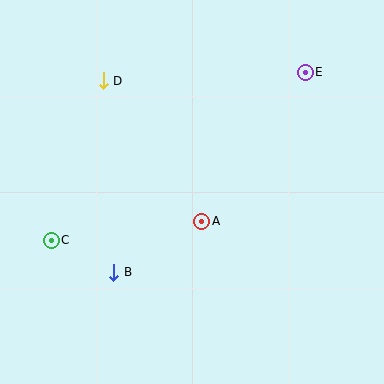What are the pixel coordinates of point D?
Point D is at (103, 81).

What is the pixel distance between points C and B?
The distance between C and B is 70 pixels.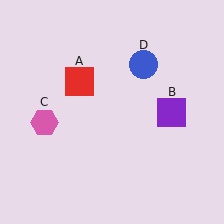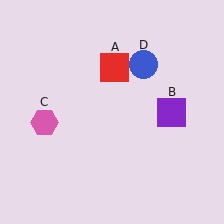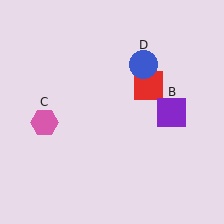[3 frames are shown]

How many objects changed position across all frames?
1 object changed position: red square (object A).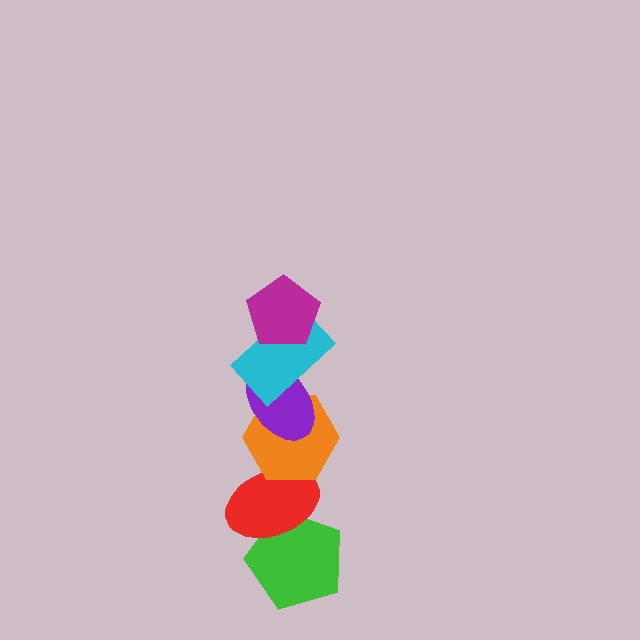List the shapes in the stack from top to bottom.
From top to bottom: the magenta pentagon, the cyan rectangle, the purple ellipse, the orange hexagon, the red ellipse, the green pentagon.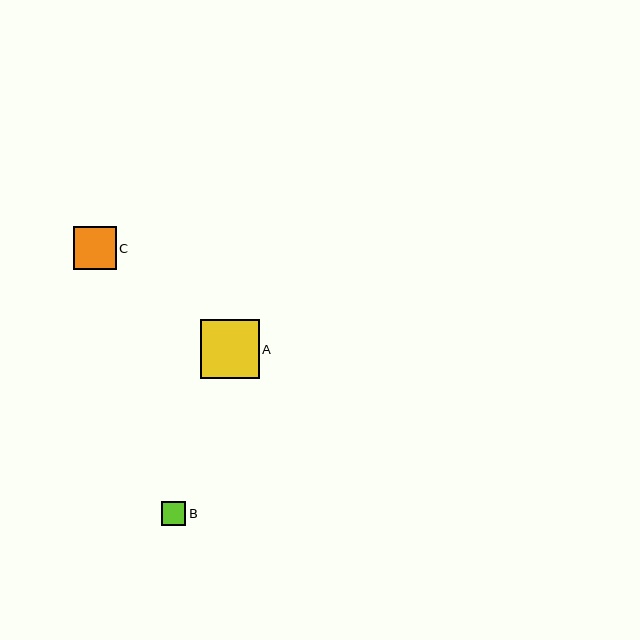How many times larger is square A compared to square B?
Square A is approximately 2.5 times the size of square B.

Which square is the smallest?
Square B is the smallest with a size of approximately 24 pixels.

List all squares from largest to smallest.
From largest to smallest: A, C, B.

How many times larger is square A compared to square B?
Square A is approximately 2.5 times the size of square B.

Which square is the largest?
Square A is the largest with a size of approximately 58 pixels.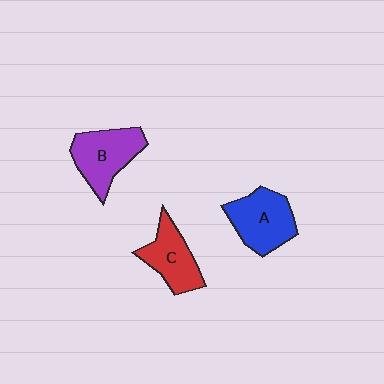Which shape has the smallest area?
Shape C (red).